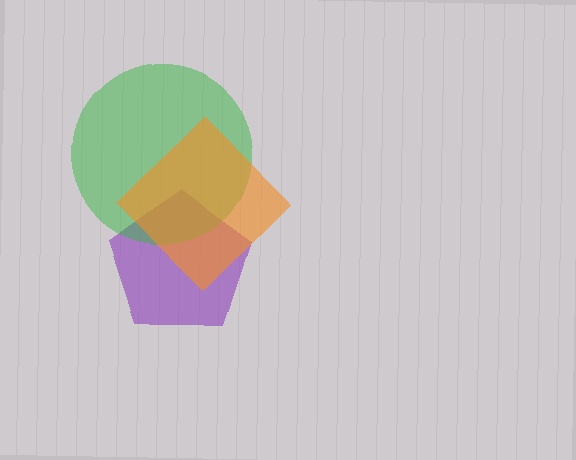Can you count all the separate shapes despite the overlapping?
Yes, there are 3 separate shapes.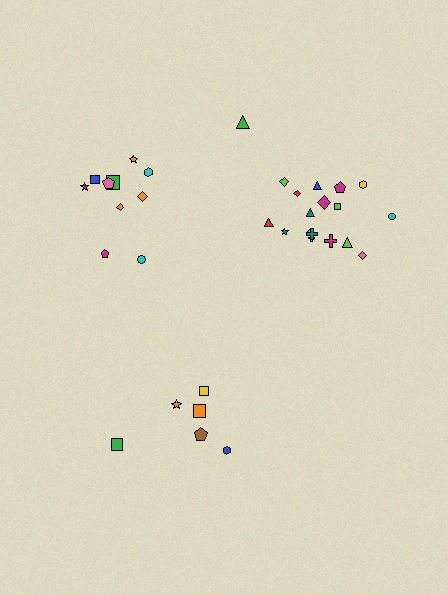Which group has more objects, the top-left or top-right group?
The top-right group.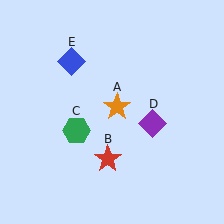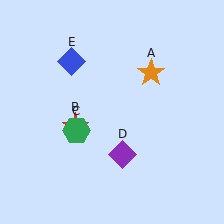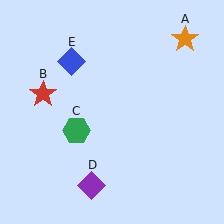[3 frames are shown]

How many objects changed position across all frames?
3 objects changed position: orange star (object A), red star (object B), purple diamond (object D).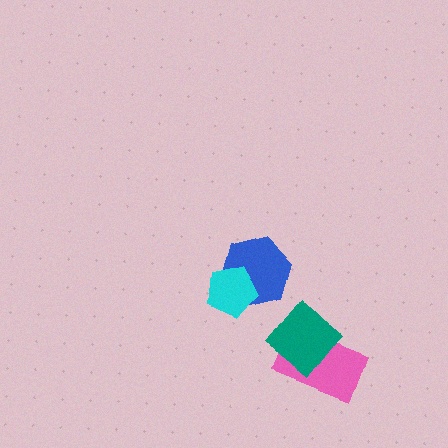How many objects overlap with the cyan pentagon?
1 object overlaps with the cyan pentagon.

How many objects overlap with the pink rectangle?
1 object overlaps with the pink rectangle.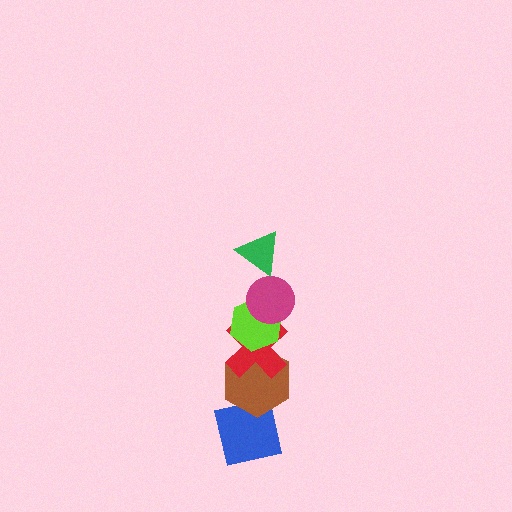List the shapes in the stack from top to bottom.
From top to bottom: the green triangle, the magenta circle, the lime hexagon, the red cross, the brown hexagon, the blue square.